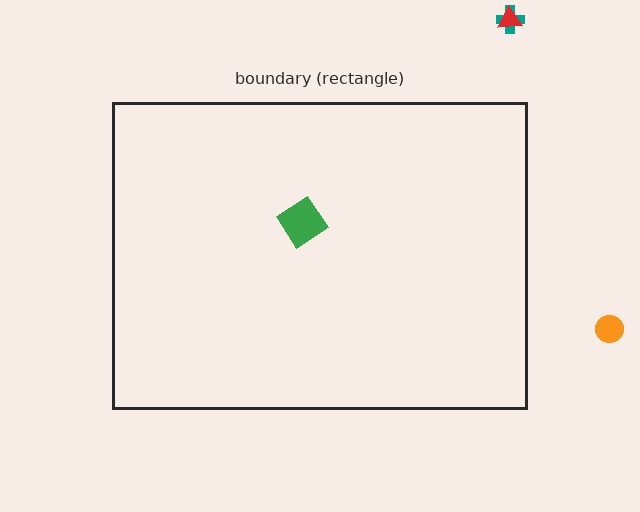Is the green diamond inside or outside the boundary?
Inside.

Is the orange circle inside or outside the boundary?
Outside.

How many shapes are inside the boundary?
1 inside, 3 outside.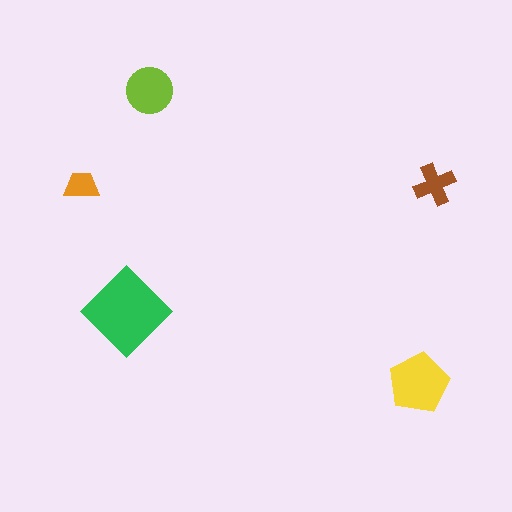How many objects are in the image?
There are 5 objects in the image.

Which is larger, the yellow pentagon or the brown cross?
The yellow pentagon.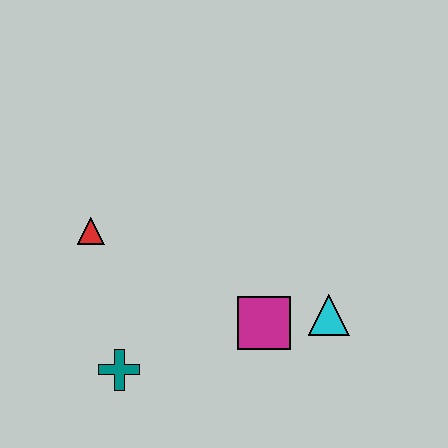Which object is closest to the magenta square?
The cyan triangle is closest to the magenta square.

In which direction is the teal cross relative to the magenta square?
The teal cross is to the left of the magenta square.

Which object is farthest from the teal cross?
The cyan triangle is farthest from the teal cross.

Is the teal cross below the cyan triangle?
Yes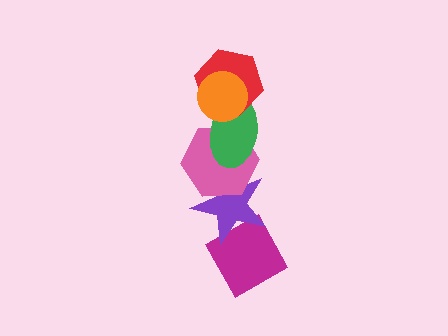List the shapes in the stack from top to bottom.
From top to bottom: the orange circle, the red hexagon, the green ellipse, the pink hexagon, the purple star, the magenta diamond.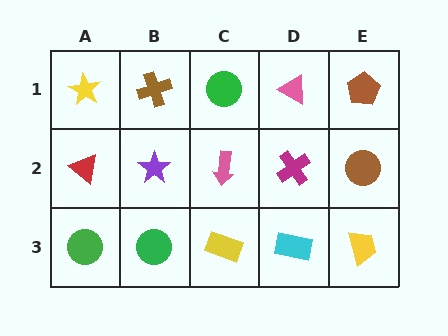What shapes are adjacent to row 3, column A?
A red triangle (row 2, column A), a green circle (row 3, column B).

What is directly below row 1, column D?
A magenta cross.